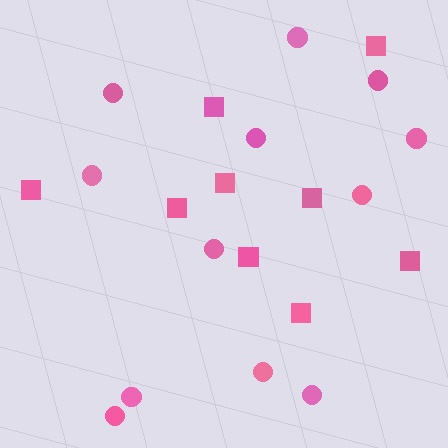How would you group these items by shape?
There are 2 groups: one group of squares (9) and one group of circles (12).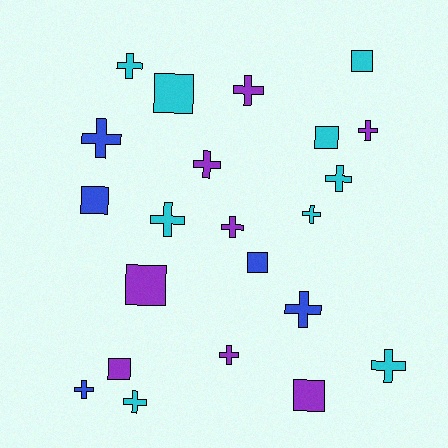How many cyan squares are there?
There are 3 cyan squares.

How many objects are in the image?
There are 22 objects.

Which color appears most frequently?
Cyan, with 9 objects.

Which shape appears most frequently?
Cross, with 14 objects.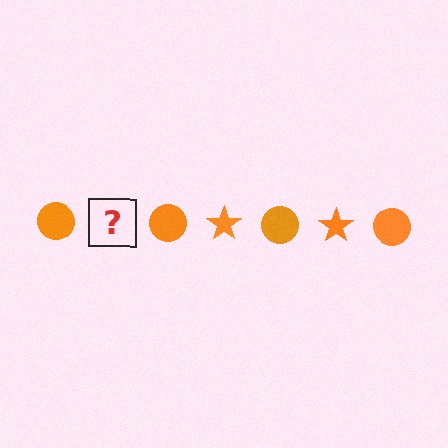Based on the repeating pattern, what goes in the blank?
The blank should be an orange star.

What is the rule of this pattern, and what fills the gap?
The rule is that the pattern cycles through circle, star shapes in orange. The gap should be filled with an orange star.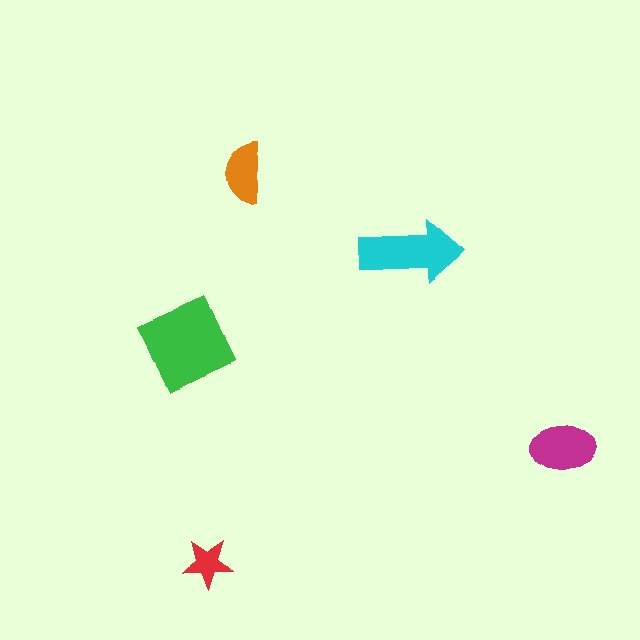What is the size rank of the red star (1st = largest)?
5th.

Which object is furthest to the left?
The green diamond is leftmost.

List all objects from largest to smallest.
The green diamond, the cyan arrow, the magenta ellipse, the orange semicircle, the red star.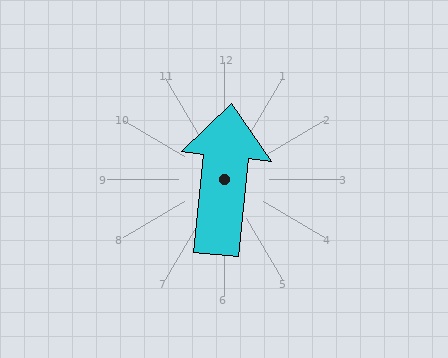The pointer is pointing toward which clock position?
Roughly 12 o'clock.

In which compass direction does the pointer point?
North.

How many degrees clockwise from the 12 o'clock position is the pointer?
Approximately 6 degrees.